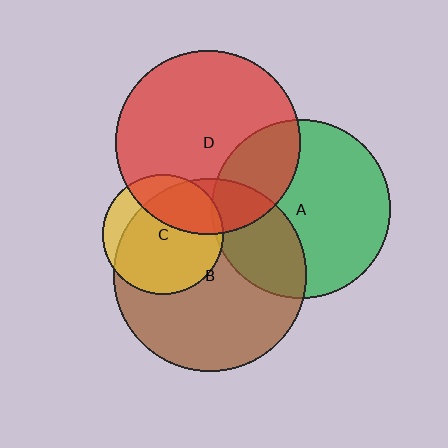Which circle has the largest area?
Circle B (brown).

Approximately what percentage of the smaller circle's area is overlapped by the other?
Approximately 35%.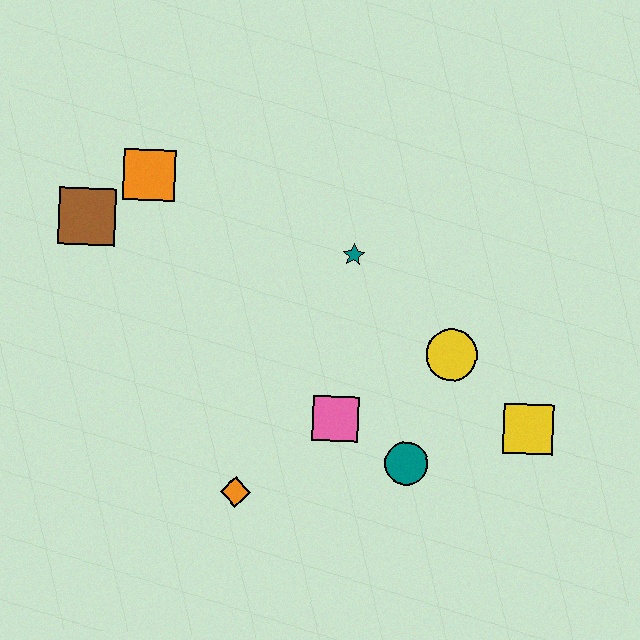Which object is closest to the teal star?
The yellow circle is closest to the teal star.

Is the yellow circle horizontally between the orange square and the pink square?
No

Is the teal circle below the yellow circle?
Yes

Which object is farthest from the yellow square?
The brown square is farthest from the yellow square.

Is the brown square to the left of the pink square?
Yes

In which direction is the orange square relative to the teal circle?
The orange square is above the teal circle.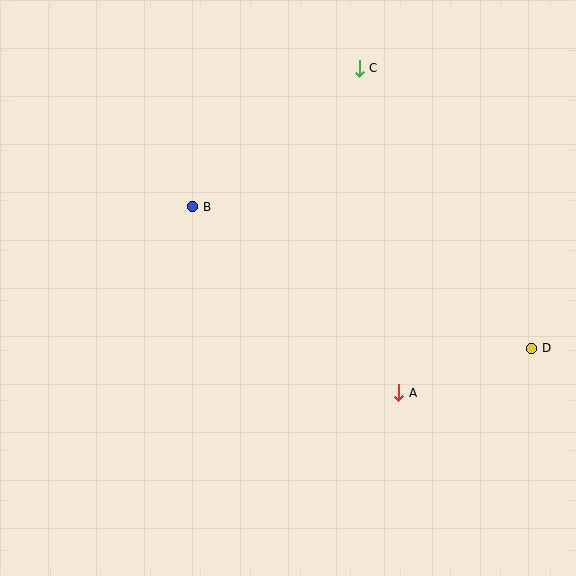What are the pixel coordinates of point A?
Point A is at (399, 393).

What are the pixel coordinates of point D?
Point D is at (532, 348).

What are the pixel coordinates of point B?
Point B is at (193, 207).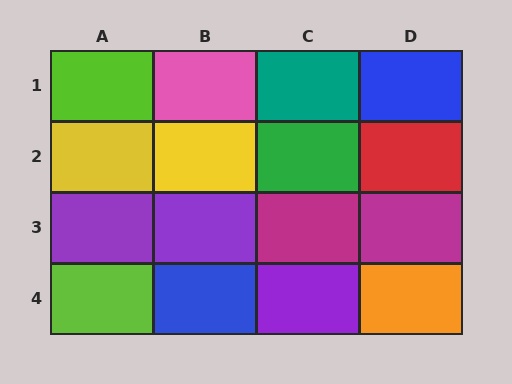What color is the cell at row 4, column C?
Purple.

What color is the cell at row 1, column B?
Pink.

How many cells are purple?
3 cells are purple.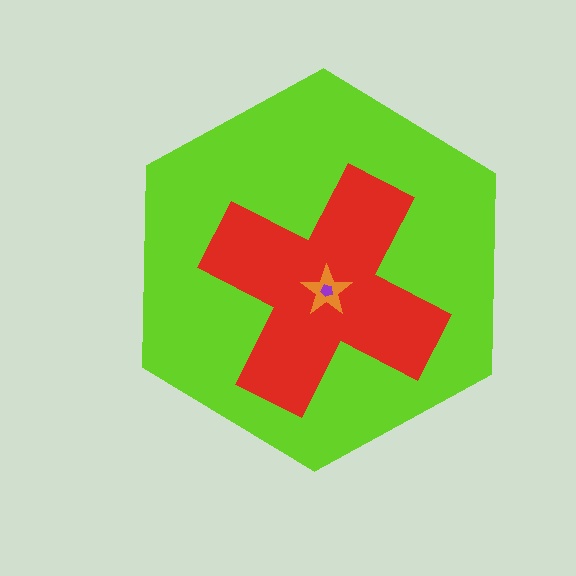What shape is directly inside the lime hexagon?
The red cross.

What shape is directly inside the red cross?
The orange star.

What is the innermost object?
The purple pentagon.